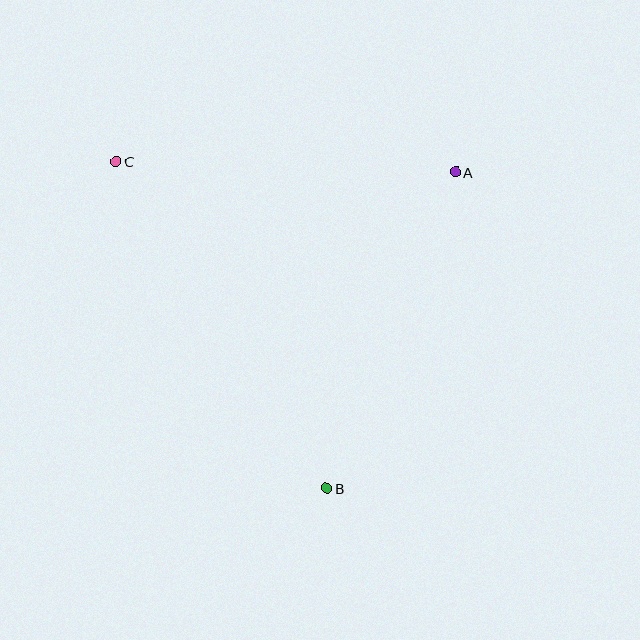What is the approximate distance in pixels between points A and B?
The distance between A and B is approximately 342 pixels.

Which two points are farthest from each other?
Points B and C are farthest from each other.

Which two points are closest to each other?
Points A and C are closest to each other.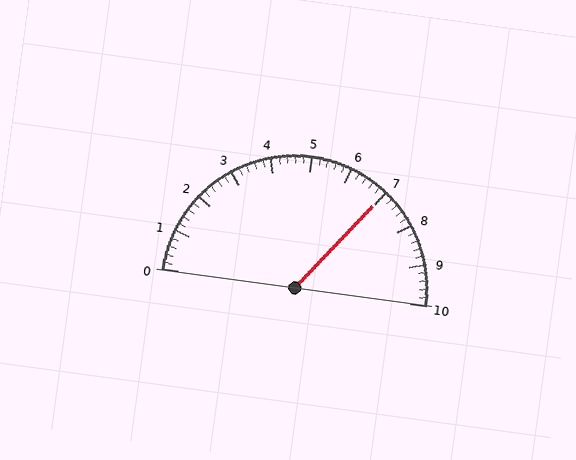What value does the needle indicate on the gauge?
The needle indicates approximately 7.0.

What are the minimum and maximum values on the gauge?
The gauge ranges from 0 to 10.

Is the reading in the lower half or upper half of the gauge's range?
The reading is in the upper half of the range (0 to 10).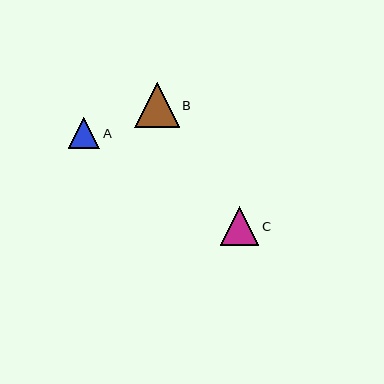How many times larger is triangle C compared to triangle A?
Triangle C is approximately 1.2 times the size of triangle A.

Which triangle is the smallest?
Triangle A is the smallest with a size of approximately 31 pixels.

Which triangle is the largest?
Triangle B is the largest with a size of approximately 45 pixels.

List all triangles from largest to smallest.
From largest to smallest: B, C, A.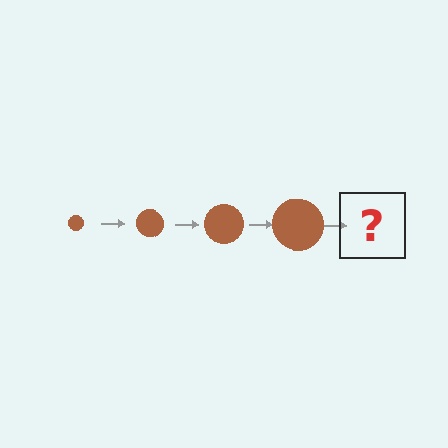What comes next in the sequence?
The next element should be a brown circle, larger than the previous one.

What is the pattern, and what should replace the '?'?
The pattern is that the circle gets progressively larger each step. The '?' should be a brown circle, larger than the previous one.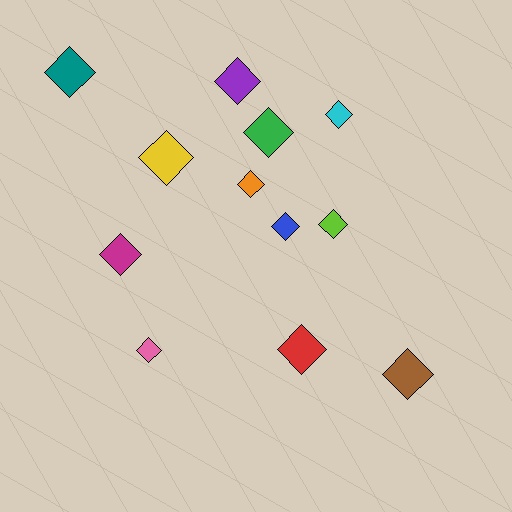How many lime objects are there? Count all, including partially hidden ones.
There is 1 lime object.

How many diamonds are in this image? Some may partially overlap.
There are 12 diamonds.